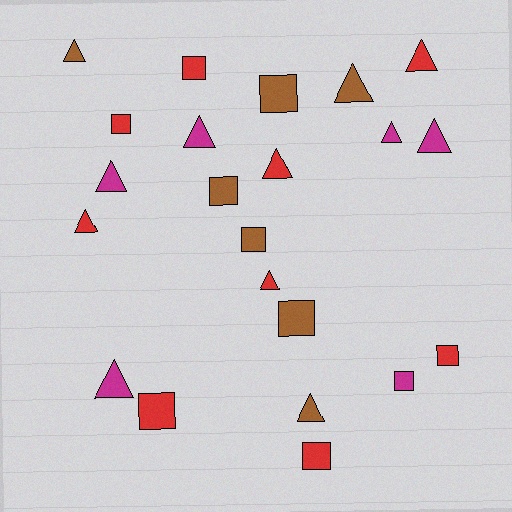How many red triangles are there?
There are 4 red triangles.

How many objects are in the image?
There are 22 objects.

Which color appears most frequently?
Red, with 9 objects.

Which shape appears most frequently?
Triangle, with 12 objects.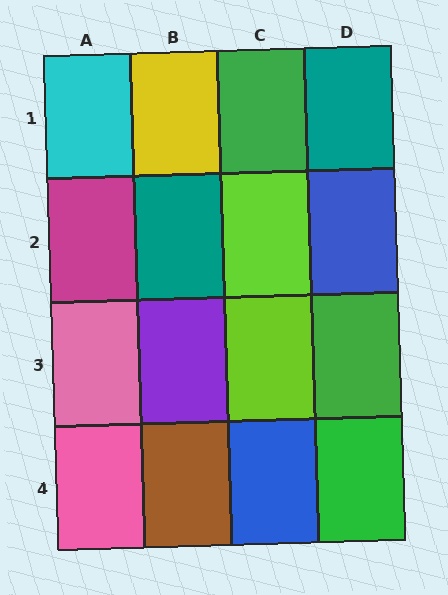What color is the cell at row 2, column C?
Lime.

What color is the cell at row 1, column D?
Teal.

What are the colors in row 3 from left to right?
Pink, purple, lime, green.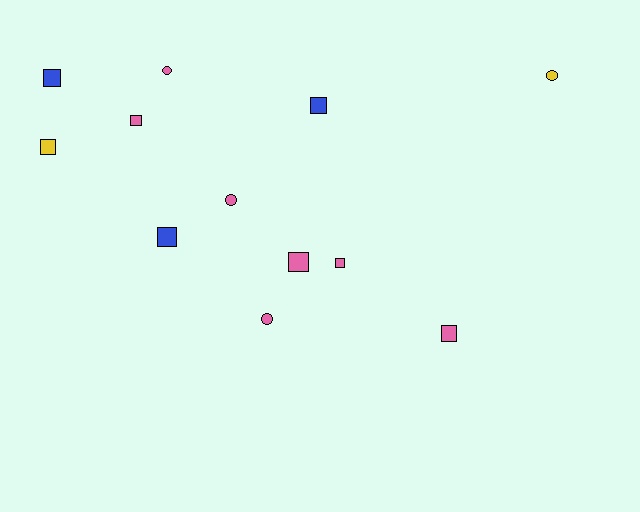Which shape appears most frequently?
Square, with 8 objects.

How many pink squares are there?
There are 4 pink squares.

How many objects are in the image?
There are 12 objects.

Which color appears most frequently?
Pink, with 7 objects.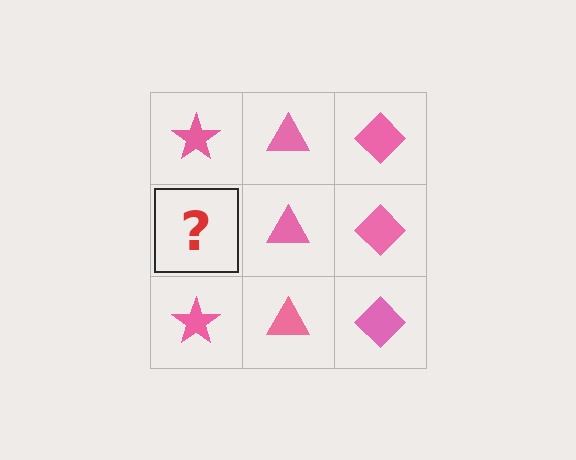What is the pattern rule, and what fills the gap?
The rule is that each column has a consistent shape. The gap should be filled with a pink star.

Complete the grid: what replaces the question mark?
The question mark should be replaced with a pink star.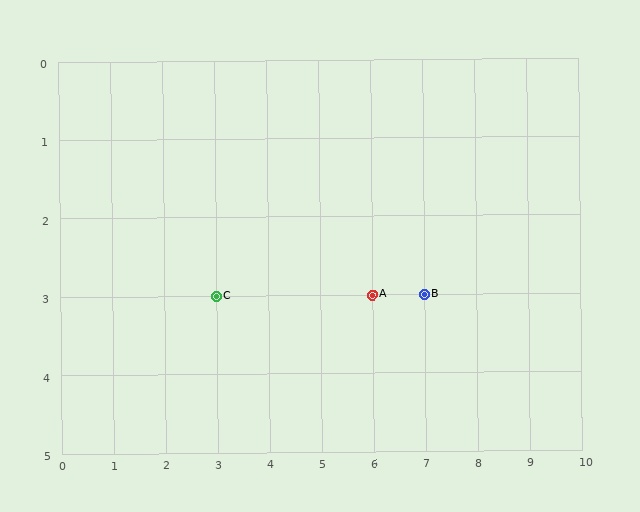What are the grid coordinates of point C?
Point C is at grid coordinates (3, 3).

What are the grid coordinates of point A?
Point A is at grid coordinates (6, 3).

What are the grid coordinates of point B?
Point B is at grid coordinates (7, 3).